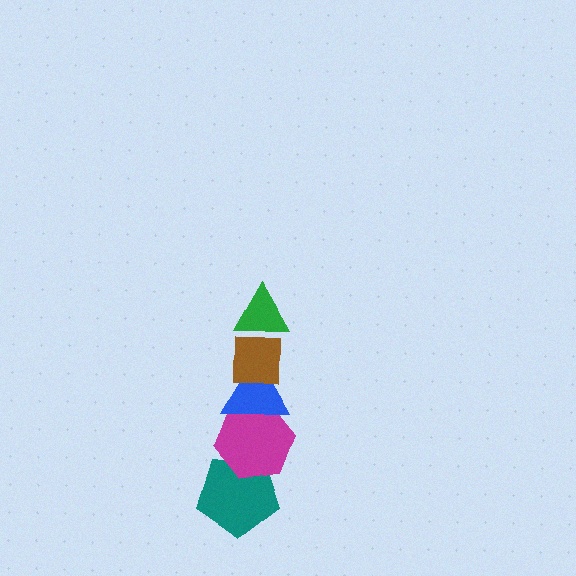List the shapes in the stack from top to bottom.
From top to bottom: the green triangle, the brown square, the blue triangle, the magenta hexagon, the teal pentagon.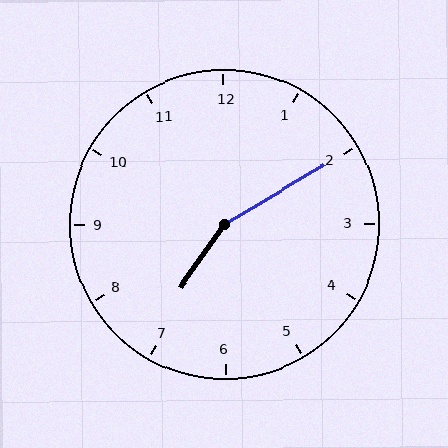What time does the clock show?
7:10.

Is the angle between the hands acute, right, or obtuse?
It is obtuse.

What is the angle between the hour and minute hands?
Approximately 155 degrees.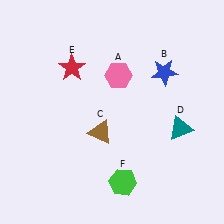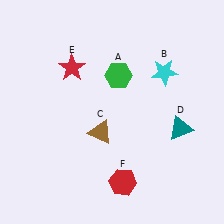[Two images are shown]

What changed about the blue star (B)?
In Image 1, B is blue. In Image 2, it changed to cyan.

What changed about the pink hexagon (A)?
In Image 1, A is pink. In Image 2, it changed to green.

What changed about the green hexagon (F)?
In Image 1, F is green. In Image 2, it changed to red.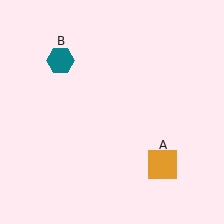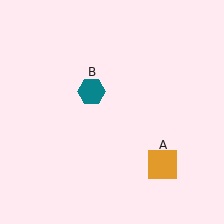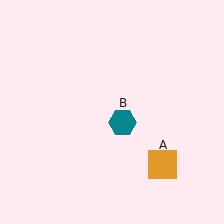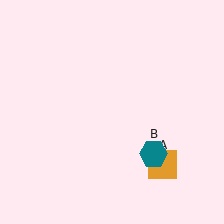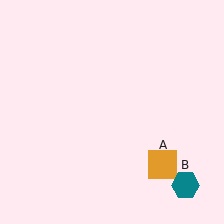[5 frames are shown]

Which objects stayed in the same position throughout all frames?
Orange square (object A) remained stationary.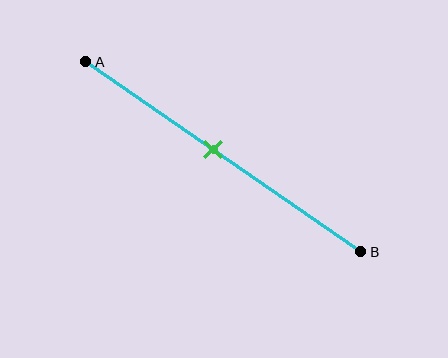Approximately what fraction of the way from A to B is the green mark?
The green mark is approximately 45% of the way from A to B.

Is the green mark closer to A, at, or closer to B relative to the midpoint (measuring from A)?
The green mark is closer to point A than the midpoint of segment AB.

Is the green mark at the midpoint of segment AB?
No, the mark is at about 45% from A, not at the 50% midpoint.